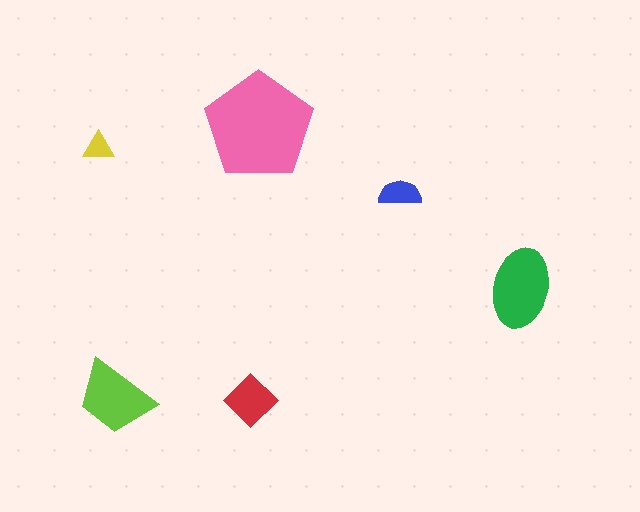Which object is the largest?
The pink pentagon.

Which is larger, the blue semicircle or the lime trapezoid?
The lime trapezoid.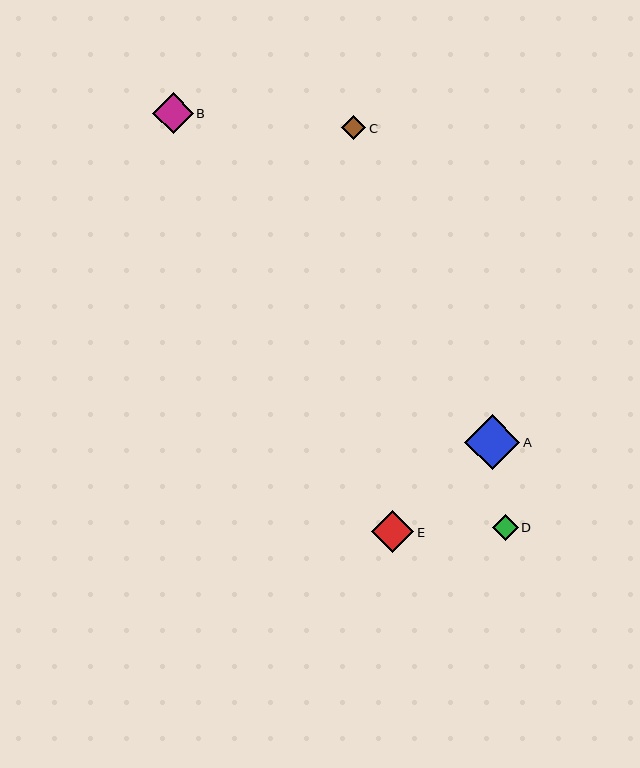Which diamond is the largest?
Diamond A is the largest with a size of approximately 56 pixels.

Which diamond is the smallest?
Diamond C is the smallest with a size of approximately 24 pixels.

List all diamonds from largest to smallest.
From largest to smallest: A, E, B, D, C.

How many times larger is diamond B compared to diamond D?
Diamond B is approximately 1.6 times the size of diamond D.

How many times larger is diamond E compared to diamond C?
Diamond E is approximately 1.7 times the size of diamond C.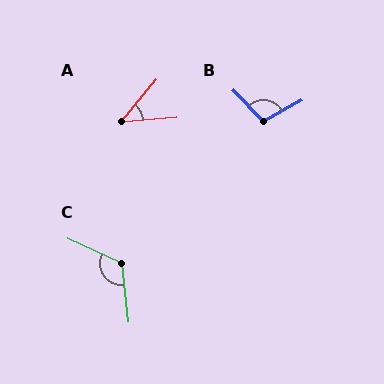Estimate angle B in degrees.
Approximately 105 degrees.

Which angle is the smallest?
A, at approximately 45 degrees.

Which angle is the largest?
C, at approximately 121 degrees.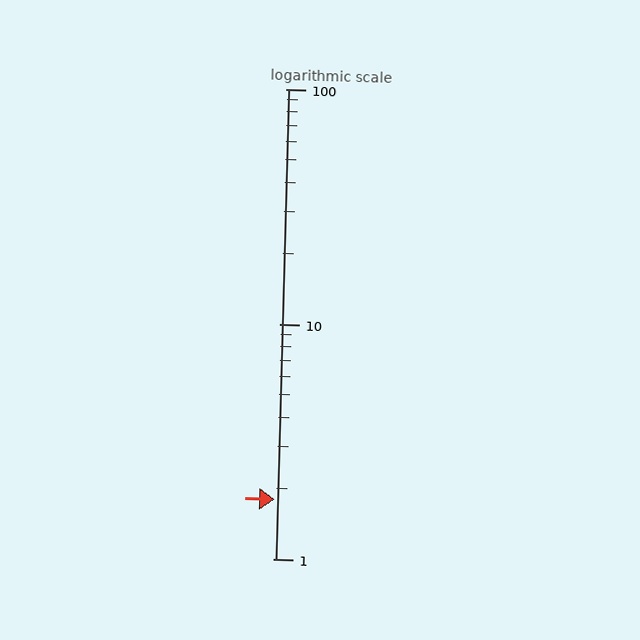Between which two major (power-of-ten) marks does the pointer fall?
The pointer is between 1 and 10.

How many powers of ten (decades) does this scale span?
The scale spans 2 decades, from 1 to 100.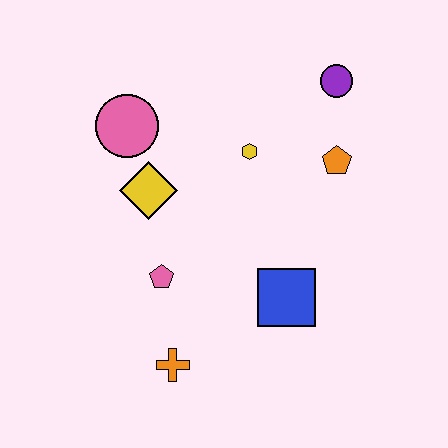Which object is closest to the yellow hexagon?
The orange pentagon is closest to the yellow hexagon.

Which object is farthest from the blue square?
The pink circle is farthest from the blue square.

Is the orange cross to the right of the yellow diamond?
Yes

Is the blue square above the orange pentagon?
No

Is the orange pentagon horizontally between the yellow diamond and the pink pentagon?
No